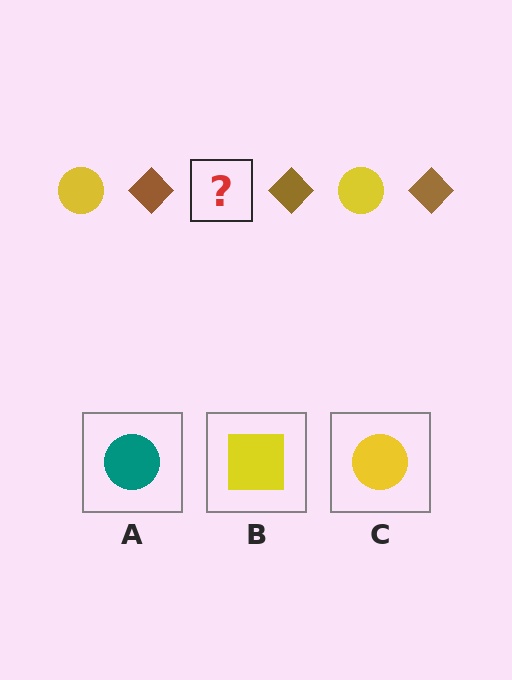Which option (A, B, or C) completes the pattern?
C.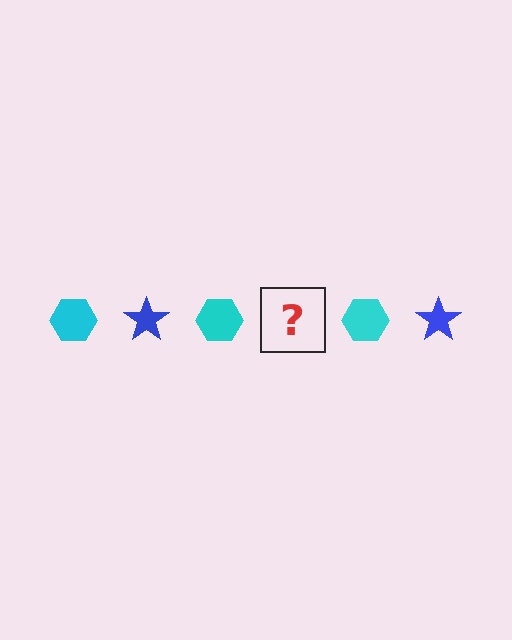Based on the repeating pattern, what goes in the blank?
The blank should be a blue star.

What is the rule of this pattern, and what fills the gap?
The rule is that the pattern alternates between cyan hexagon and blue star. The gap should be filled with a blue star.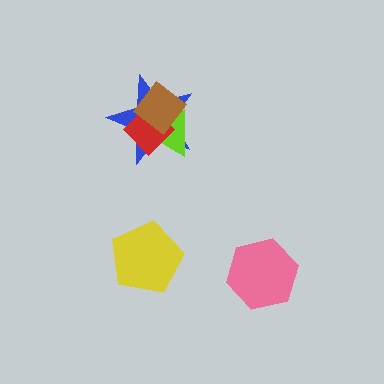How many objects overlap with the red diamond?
3 objects overlap with the red diamond.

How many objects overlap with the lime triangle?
3 objects overlap with the lime triangle.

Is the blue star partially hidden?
Yes, it is partially covered by another shape.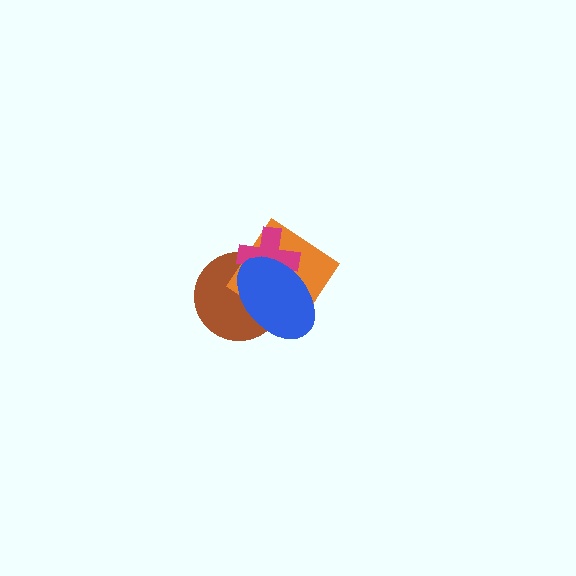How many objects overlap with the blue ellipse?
3 objects overlap with the blue ellipse.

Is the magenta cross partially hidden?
Yes, it is partially covered by another shape.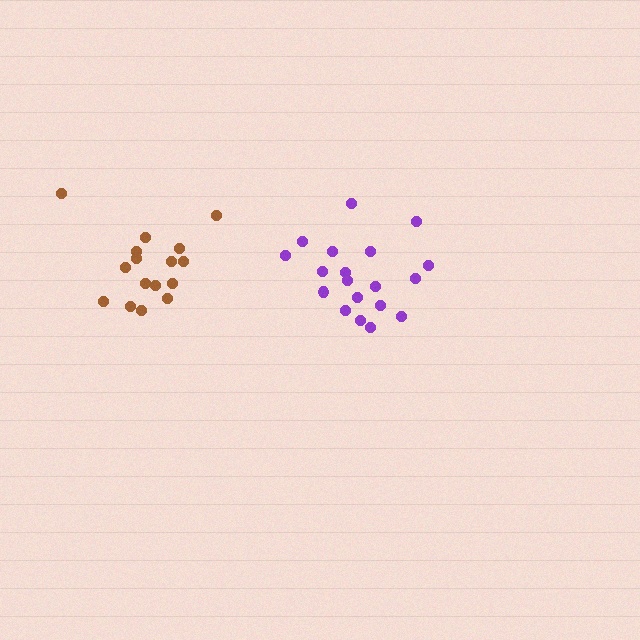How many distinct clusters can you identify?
There are 2 distinct clusters.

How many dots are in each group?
Group 1: 19 dots, Group 2: 16 dots (35 total).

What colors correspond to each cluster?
The clusters are colored: purple, brown.